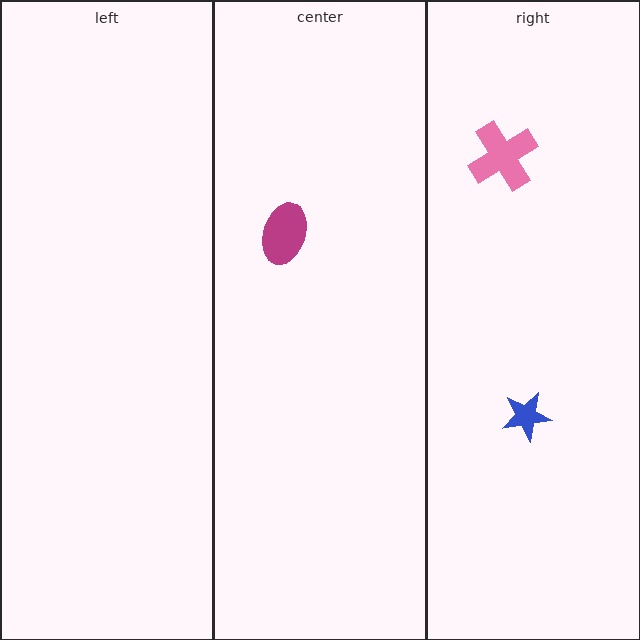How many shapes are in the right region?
2.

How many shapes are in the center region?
1.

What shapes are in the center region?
The magenta ellipse.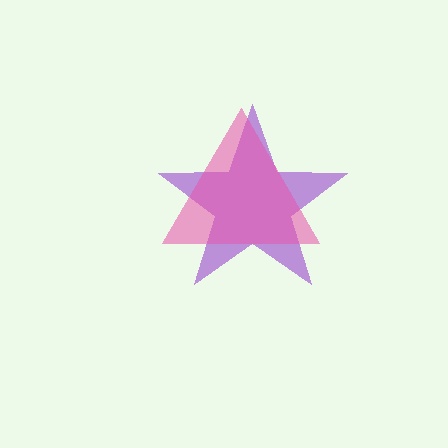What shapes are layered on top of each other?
The layered shapes are: a purple star, a pink triangle.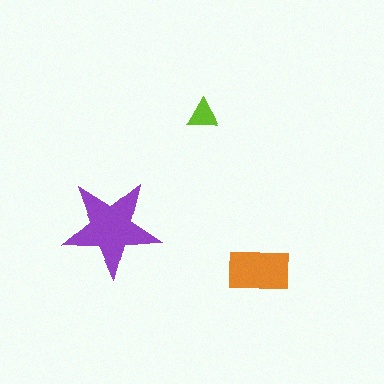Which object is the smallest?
The lime triangle.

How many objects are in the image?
There are 3 objects in the image.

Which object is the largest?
The purple star.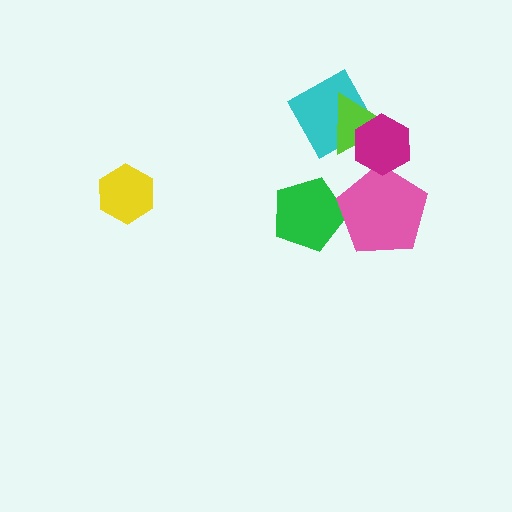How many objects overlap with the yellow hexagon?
0 objects overlap with the yellow hexagon.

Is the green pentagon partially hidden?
Yes, it is partially covered by another shape.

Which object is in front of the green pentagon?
The pink pentagon is in front of the green pentagon.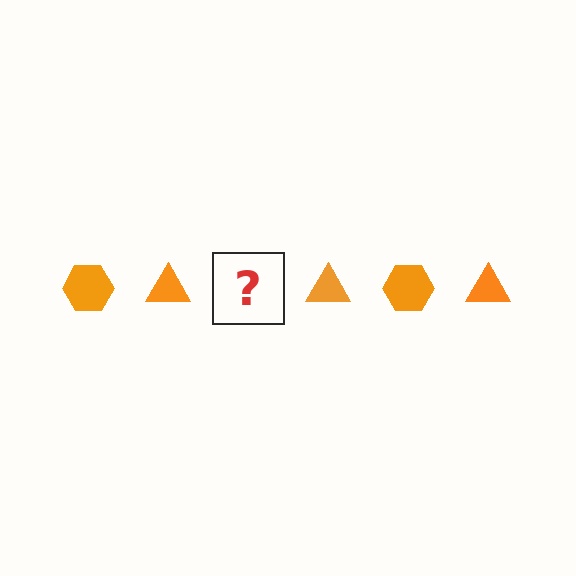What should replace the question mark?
The question mark should be replaced with an orange hexagon.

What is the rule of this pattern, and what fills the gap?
The rule is that the pattern cycles through hexagon, triangle shapes in orange. The gap should be filled with an orange hexagon.